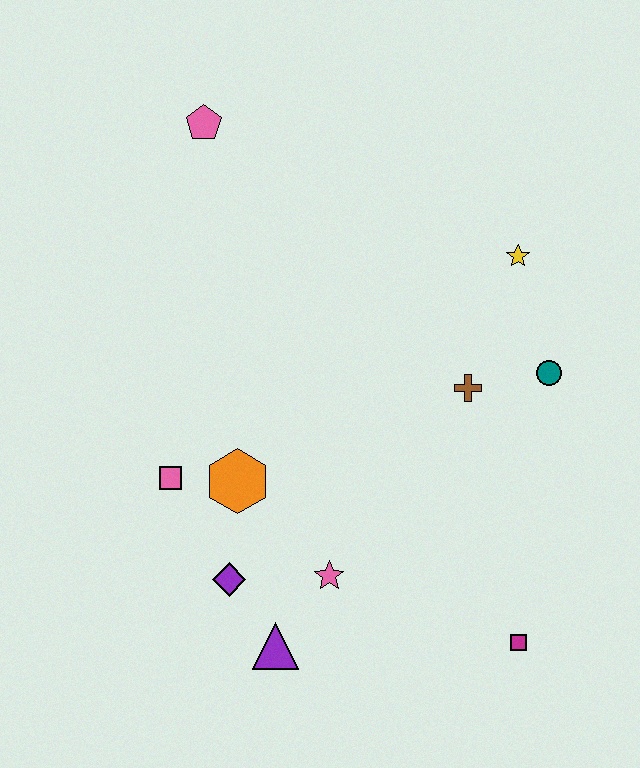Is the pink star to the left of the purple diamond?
No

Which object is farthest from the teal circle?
The pink pentagon is farthest from the teal circle.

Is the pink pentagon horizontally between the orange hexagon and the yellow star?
No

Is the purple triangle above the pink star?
No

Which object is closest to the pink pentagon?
The yellow star is closest to the pink pentagon.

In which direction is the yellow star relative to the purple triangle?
The yellow star is above the purple triangle.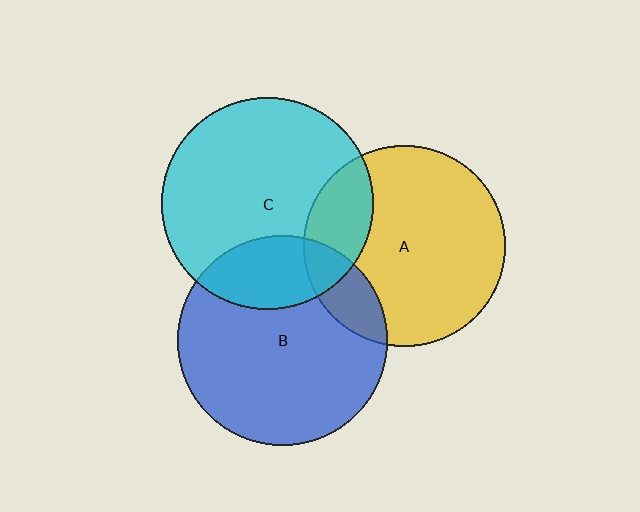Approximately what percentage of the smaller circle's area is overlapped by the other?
Approximately 15%.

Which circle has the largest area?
Circle C (cyan).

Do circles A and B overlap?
Yes.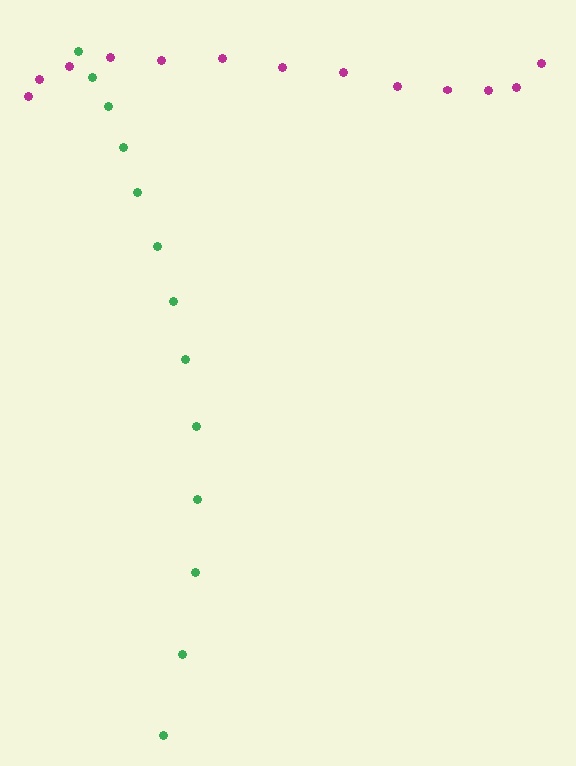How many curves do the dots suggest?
There are 2 distinct paths.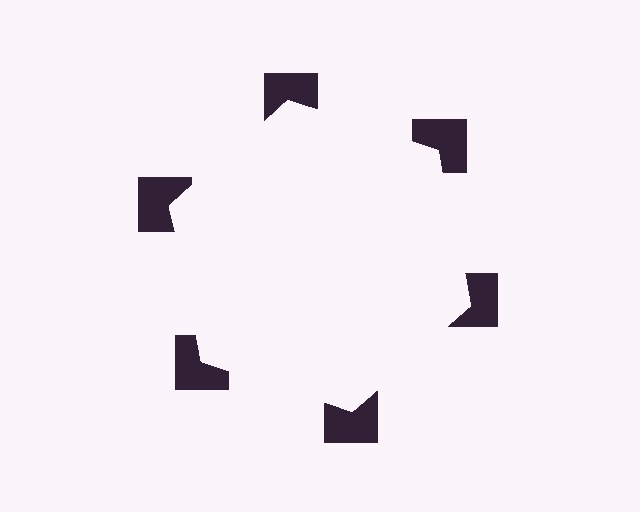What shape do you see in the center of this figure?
An illusory hexagon — its edges are inferred from the aligned wedge cuts in the notched squares, not physically drawn.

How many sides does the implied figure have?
6 sides.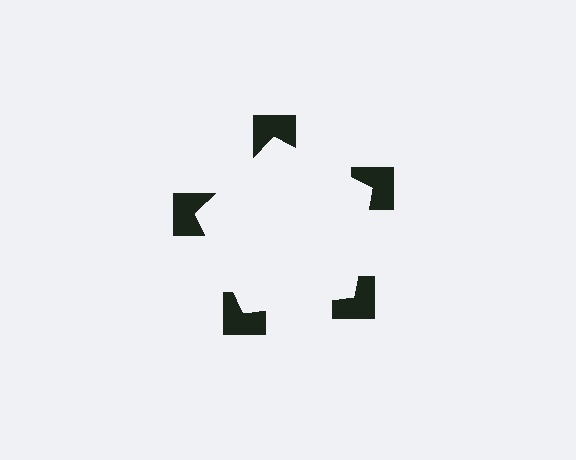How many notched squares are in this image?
There are 5 — one at each vertex of the illusory pentagon.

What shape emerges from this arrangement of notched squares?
An illusory pentagon — its edges are inferred from the aligned wedge cuts in the notched squares, not physically drawn.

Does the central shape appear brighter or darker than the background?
It typically appears slightly brighter than the background, even though no actual brightness change is drawn.